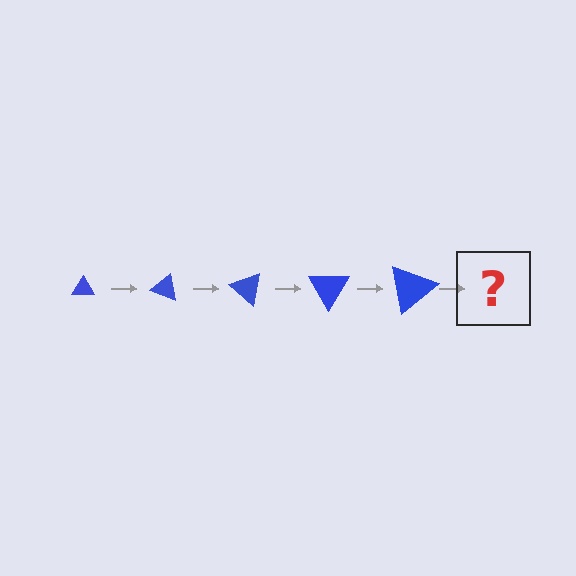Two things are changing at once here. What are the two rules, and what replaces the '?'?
The two rules are that the triangle grows larger each step and it rotates 20 degrees each step. The '?' should be a triangle, larger than the previous one and rotated 100 degrees from the start.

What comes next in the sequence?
The next element should be a triangle, larger than the previous one and rotated 100 degrees from the start.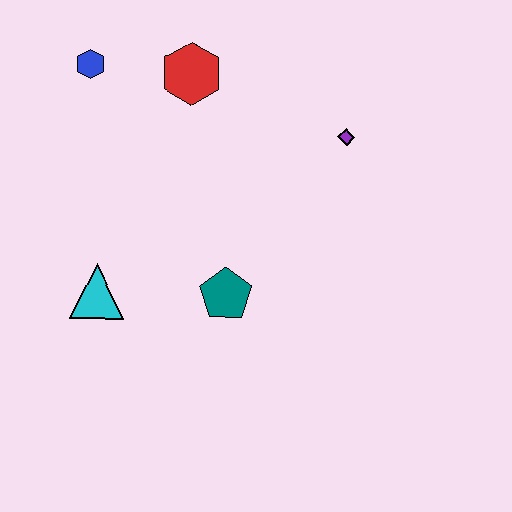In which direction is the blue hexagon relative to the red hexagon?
The blue hexagon is to the left of the red hexagon.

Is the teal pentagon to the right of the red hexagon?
Yes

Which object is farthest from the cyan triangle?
The purple diamond is farthest from the cyan triangle.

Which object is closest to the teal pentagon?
The cyan triangle is closest to the teal pentagon.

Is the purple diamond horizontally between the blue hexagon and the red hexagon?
No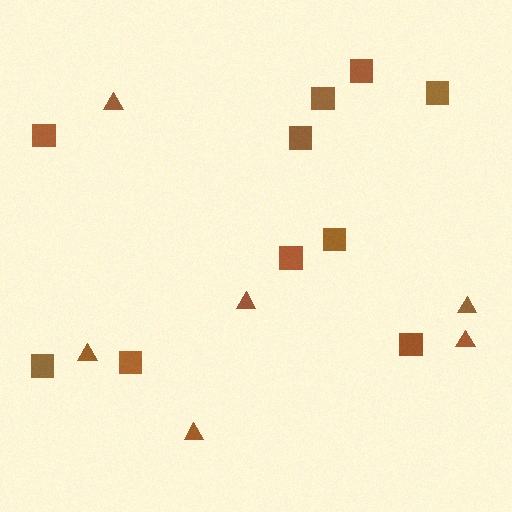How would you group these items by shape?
There are 2 groups: one group of triangles (6) and one group of squares (10).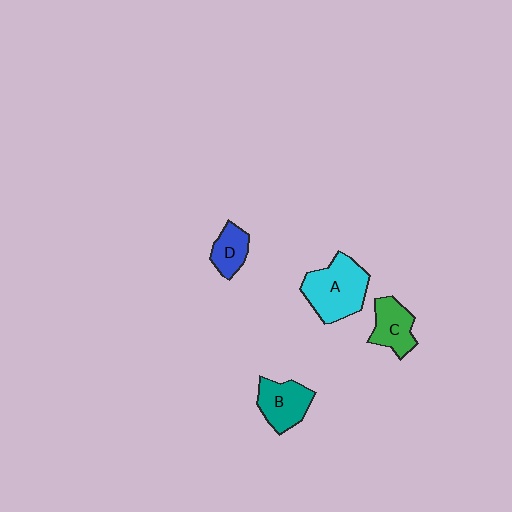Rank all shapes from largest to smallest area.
From largest to smallest: A (cyan), B (teal), C (green), D (blue).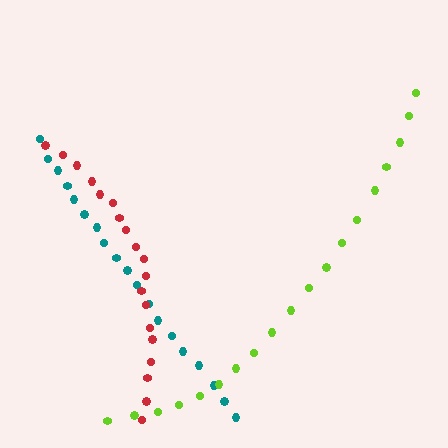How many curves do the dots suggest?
There are 3 distinct paths.